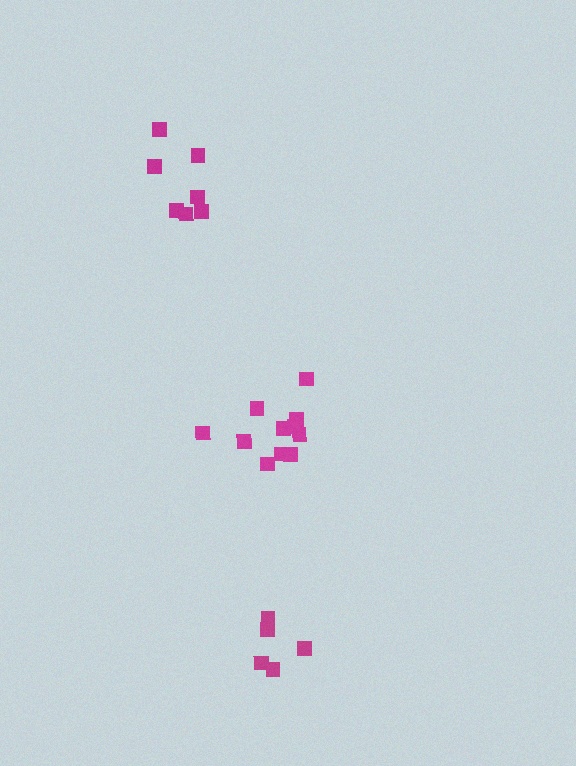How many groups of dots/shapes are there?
There are 3 groups.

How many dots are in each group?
Group 1: 11 dots, Group 2: 5 dots, Group 3: 7 dots (23 total).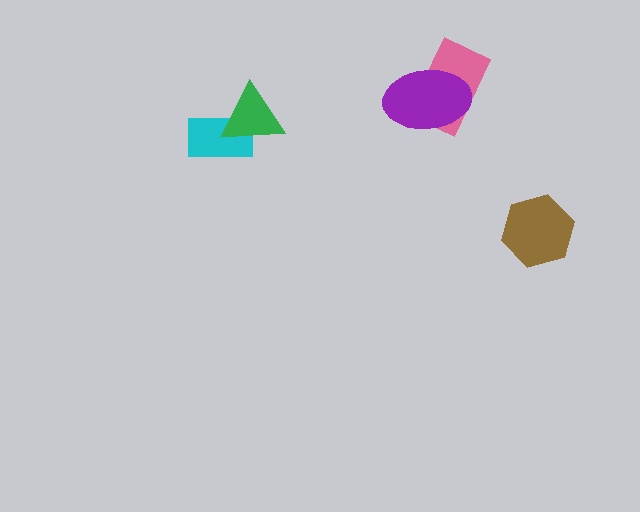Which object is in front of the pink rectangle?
The purple ellipse is in front of the pink rectangle.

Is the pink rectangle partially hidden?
Yes, it is partially covered by another shape.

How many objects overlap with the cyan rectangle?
1 object overlaps with the cyan rectangle.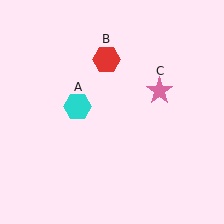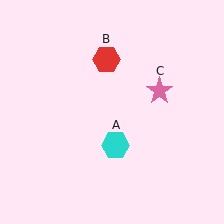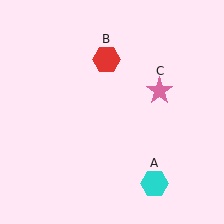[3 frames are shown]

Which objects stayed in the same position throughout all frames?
Red hexagon (object B) and pink star (object C) remained stationary.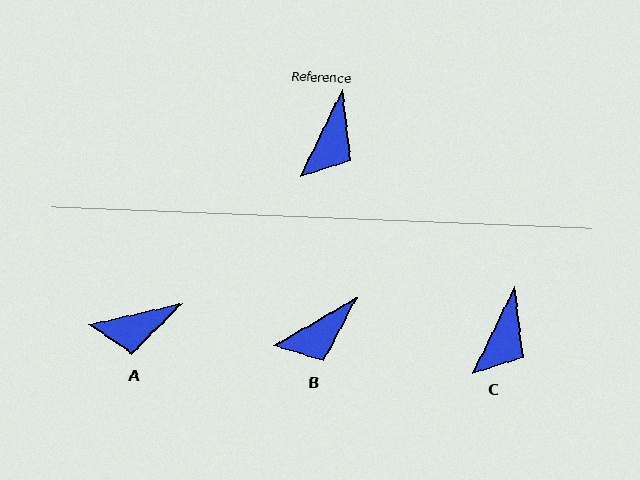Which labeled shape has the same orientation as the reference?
C.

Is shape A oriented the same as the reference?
No, it is off by about 51 degrees.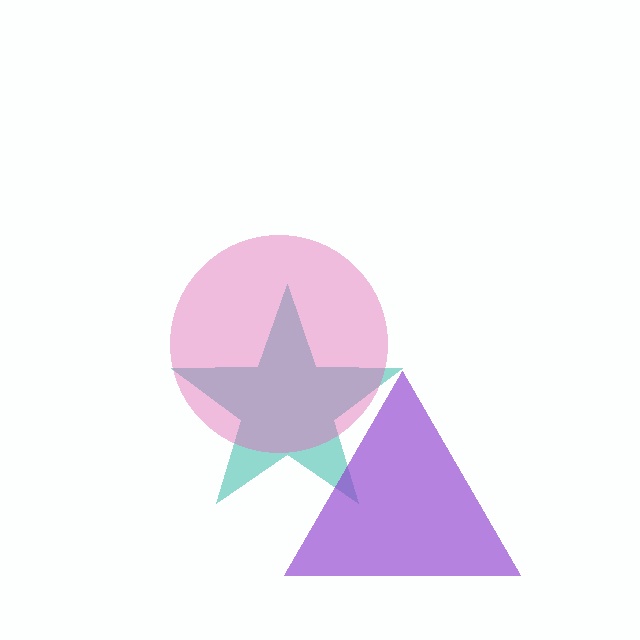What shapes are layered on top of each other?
The layered shapes are: a teal star, a purple triangle, a pink circle.